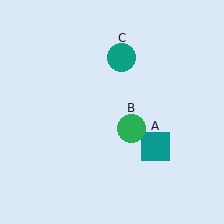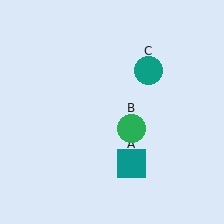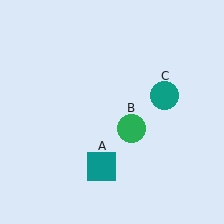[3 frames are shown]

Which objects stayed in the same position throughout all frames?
Green circle (object B) remained stationary.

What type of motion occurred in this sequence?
The teal square (object A), teal circle (object C) rotated clockwise around the center of the scene.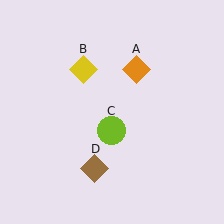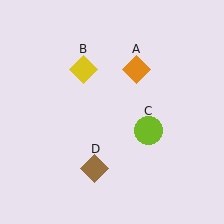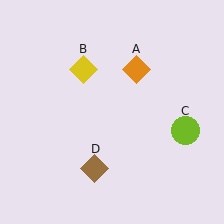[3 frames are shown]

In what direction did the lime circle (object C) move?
The lime circle (object C) moved right.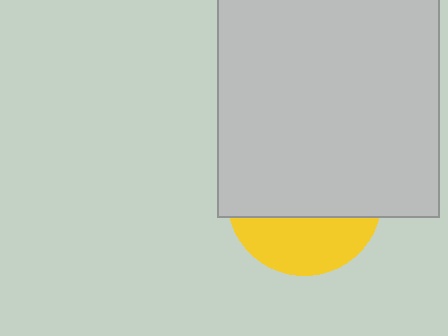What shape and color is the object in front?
The object in front is a light gray rectangle.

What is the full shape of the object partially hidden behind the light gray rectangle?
The partially hidden object is a yellow circle.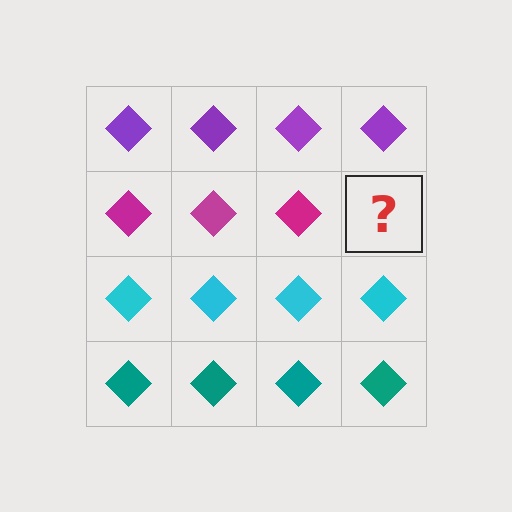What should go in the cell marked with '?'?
The missing cell should contain a magenta diamond.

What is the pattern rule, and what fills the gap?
The rule is that each row has a consistent color. The gap should be filled with a magenta diamond.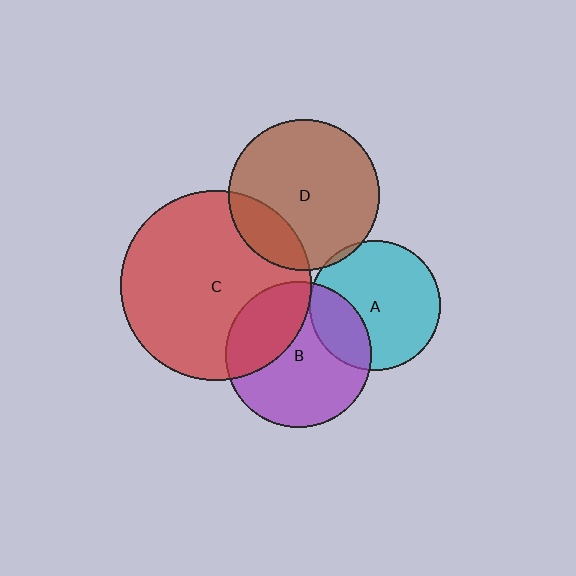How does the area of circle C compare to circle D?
Approximately 1.6 times.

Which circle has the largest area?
Circle C (red).